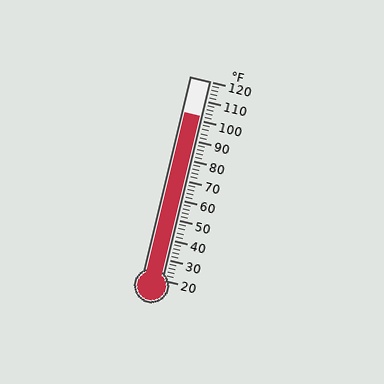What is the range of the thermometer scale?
The thermometer scale ranges from 20°F to 120°F.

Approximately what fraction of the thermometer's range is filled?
The thermometer is filled to approximately 80% of its range.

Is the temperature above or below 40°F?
The temperature is above 40°F.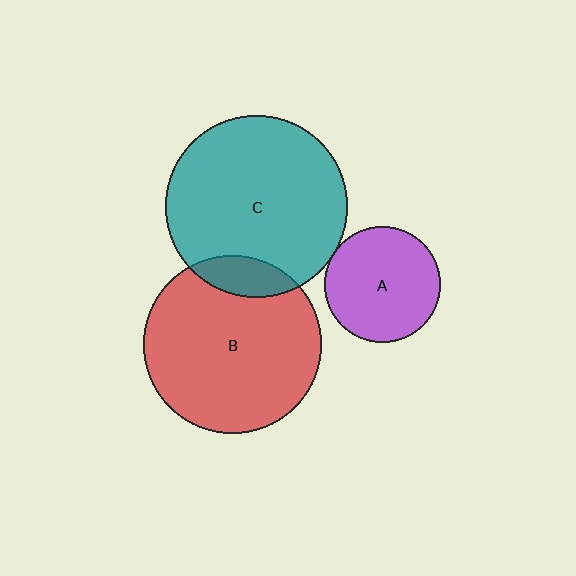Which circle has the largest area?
Circle C (teal).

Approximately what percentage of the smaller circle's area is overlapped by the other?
Approximately 10%.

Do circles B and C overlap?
Yes.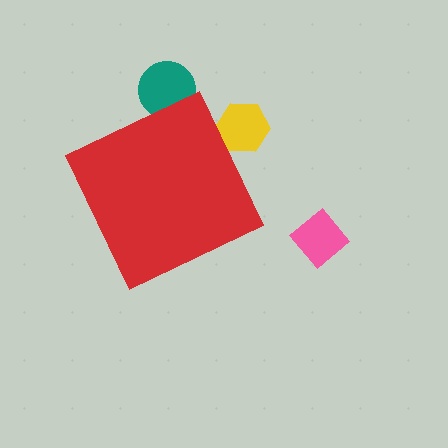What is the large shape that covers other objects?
A red diamond.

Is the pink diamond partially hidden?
No, the pink diamond is fully visible.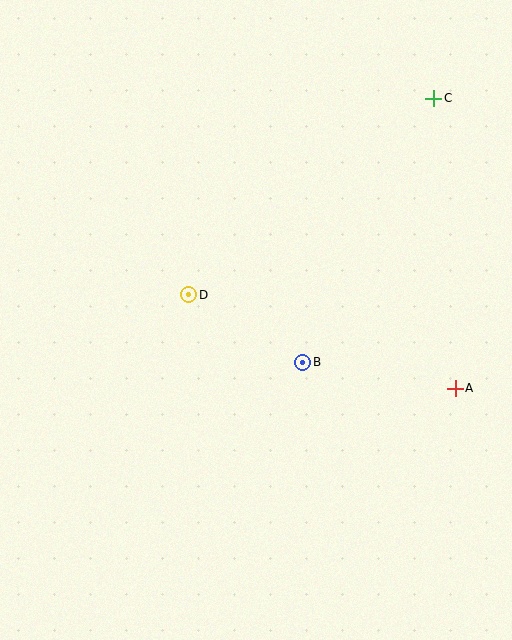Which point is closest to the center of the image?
Point B at (303, 362) is closest to the center.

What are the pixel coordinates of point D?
Point D is at (189, 295).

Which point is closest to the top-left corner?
Point D is closest to the top-left corner.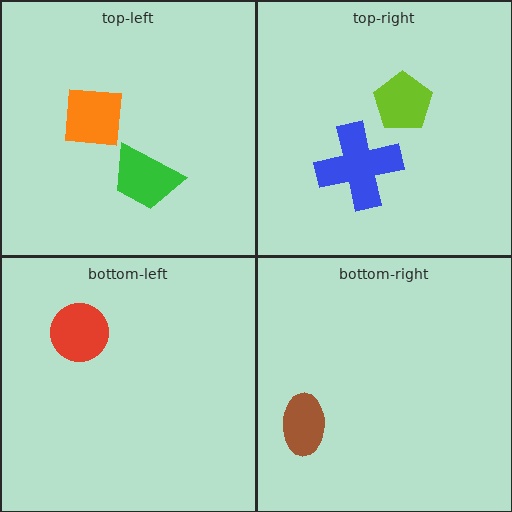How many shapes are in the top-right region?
2.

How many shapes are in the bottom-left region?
1.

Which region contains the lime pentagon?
The top-right region.